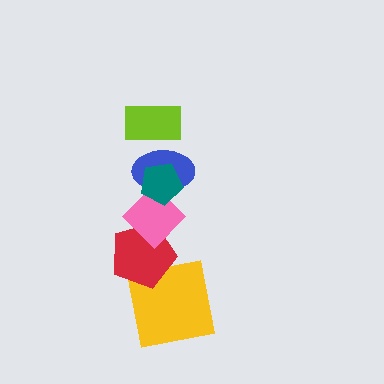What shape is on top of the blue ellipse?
The teal pentagon is on top of the blue ellipse.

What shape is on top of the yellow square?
The red pentagon is on top of the yellow square.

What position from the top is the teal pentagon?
The teal pentagon is 2nd from the top.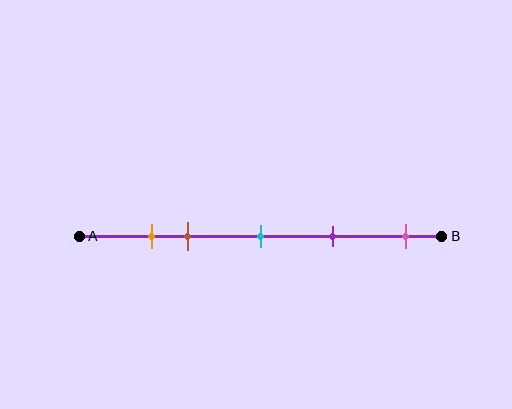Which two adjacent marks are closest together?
The orange and brown marks are the closest adjacent pair.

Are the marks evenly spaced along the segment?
No, the marks are not evenly spaced.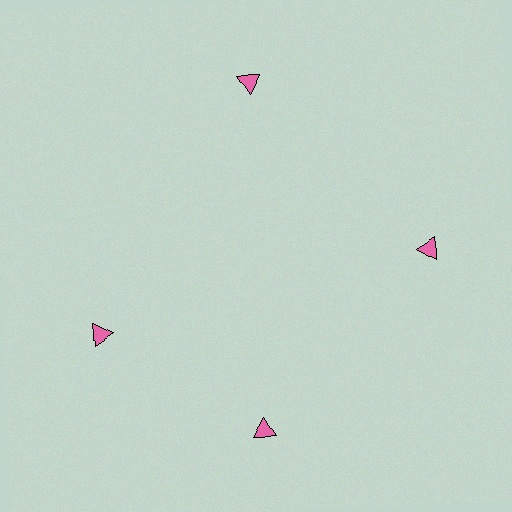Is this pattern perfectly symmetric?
No. The 4 pink triangles are arranged in a ring, but one element near the 9 o'clock position is rotated out of alignment along the ring, breaking the 4-fold rotational symmetry.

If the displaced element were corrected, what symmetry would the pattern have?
It would have 4-fold rotational symmetry — the pattern would map onto itself every 90 degrees.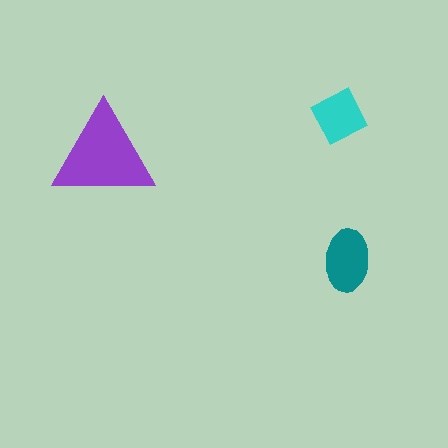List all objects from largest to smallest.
The purple triangle, the teal ellipse, the cyan diamond.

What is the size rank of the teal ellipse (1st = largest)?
2nd.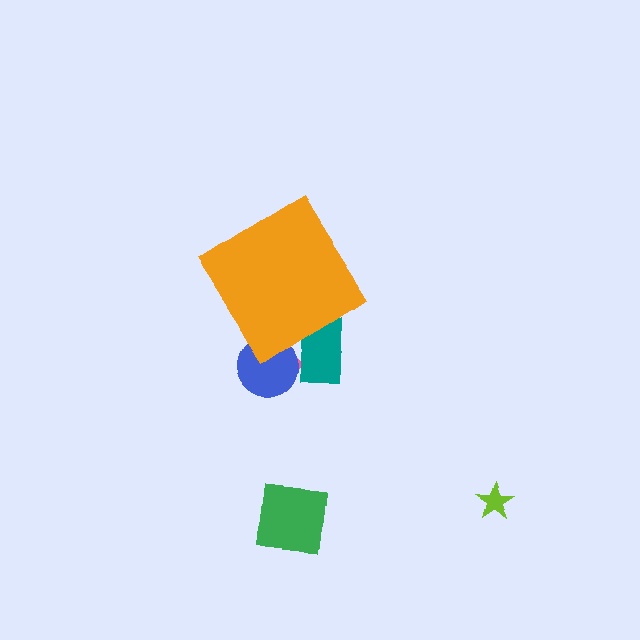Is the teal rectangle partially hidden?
Yes, the teal rectangle is partially hidden behind the orange diamond.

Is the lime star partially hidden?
No, the lime star is fully visible.